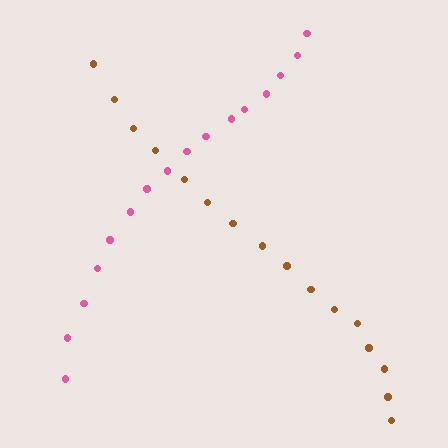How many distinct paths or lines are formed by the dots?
There are 2 distinct paths.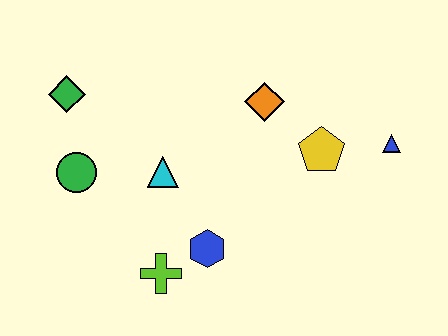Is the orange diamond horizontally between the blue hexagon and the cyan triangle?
No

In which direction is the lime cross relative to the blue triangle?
The lime cross is to the left of the blue triangle.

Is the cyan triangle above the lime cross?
Yes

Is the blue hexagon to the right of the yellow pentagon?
No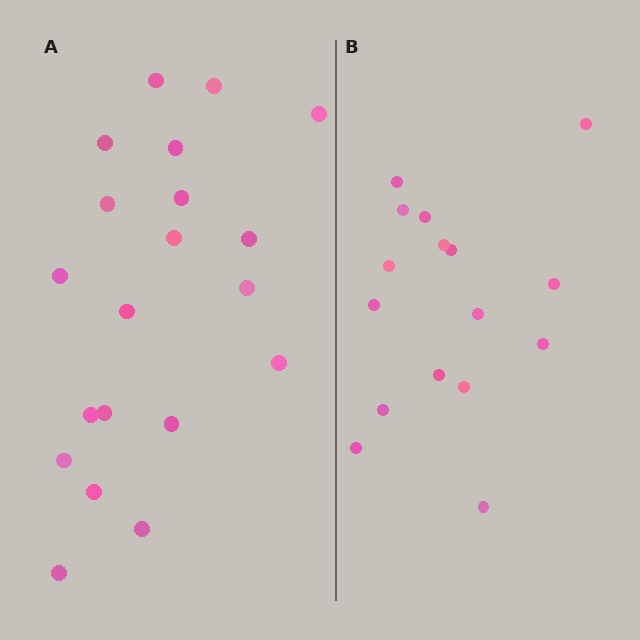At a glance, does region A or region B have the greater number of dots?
Region A (the left region) has more dots.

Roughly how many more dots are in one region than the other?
Region A has about 4 more dots than region B.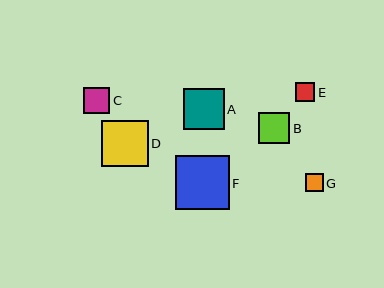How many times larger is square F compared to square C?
Square F is approximately 2.1 times the size of square C.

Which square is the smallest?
Square G is the smallest with a size of approximately 18 pixels.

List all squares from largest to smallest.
From largest to smallest: F, D, A, B, C, E, G.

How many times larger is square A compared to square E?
Square A is approximately 2.1 times the size of square E.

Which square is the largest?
Square F is the largest with a size of approximately 54 pixels.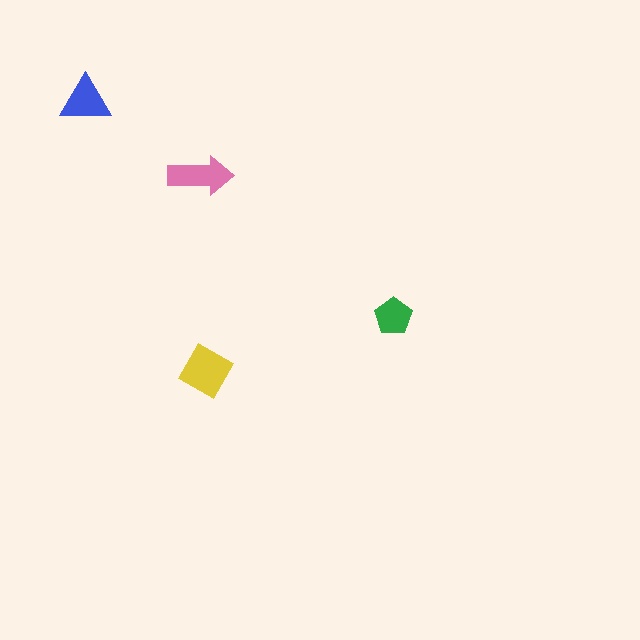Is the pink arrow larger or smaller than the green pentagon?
Larger.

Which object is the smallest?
The green pentagon.